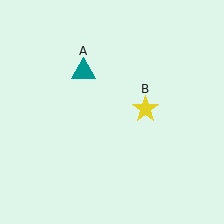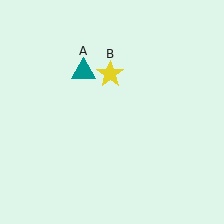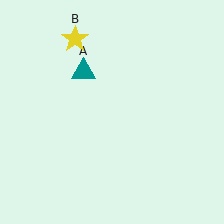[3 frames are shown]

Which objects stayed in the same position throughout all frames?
Teal triangle (object A) remained stationary.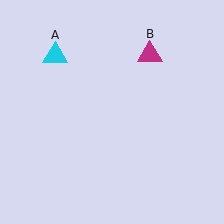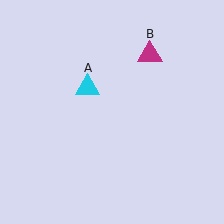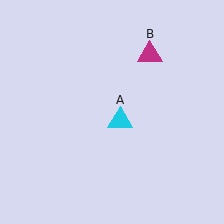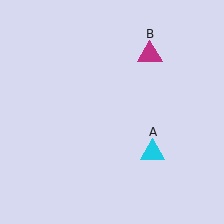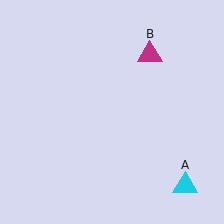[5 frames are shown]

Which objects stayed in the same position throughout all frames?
Magenta triangle (object B) remained stationary.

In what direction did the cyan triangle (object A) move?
The cyan triangle (object A) moved down and to the right.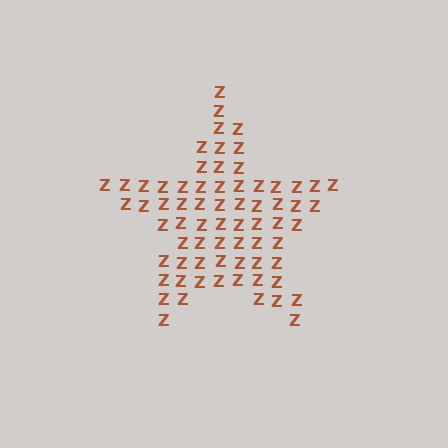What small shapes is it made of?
It is made of small letter Z's.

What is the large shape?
The large shape is a star.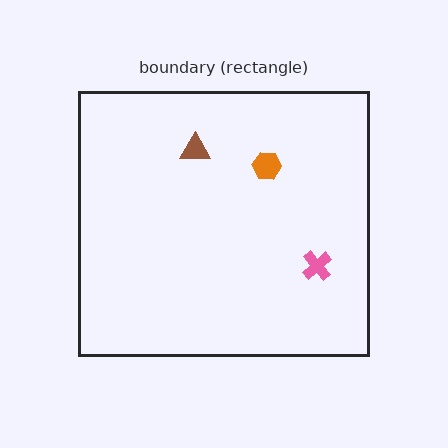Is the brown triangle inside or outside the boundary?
Inside.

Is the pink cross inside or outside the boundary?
Inside.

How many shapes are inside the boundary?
3 inside, 0 outside.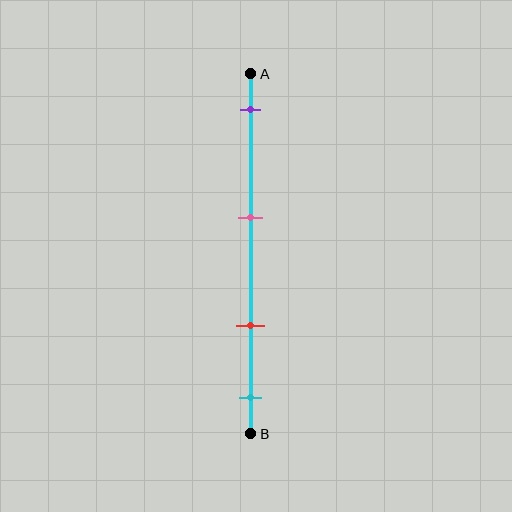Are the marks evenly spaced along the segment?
No, the marks are not evenly spaced.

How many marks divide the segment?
There are 4 marks dividing the segment.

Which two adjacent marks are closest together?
The red and cyan marks are the closest adjacent pair.